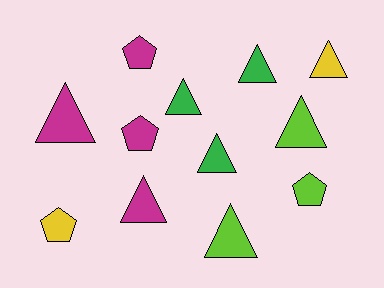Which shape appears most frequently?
Triangle, with 8 objects.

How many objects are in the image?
There are 12 objects.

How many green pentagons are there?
There are no green pentagons.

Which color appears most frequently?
Magenta, with 4 objects.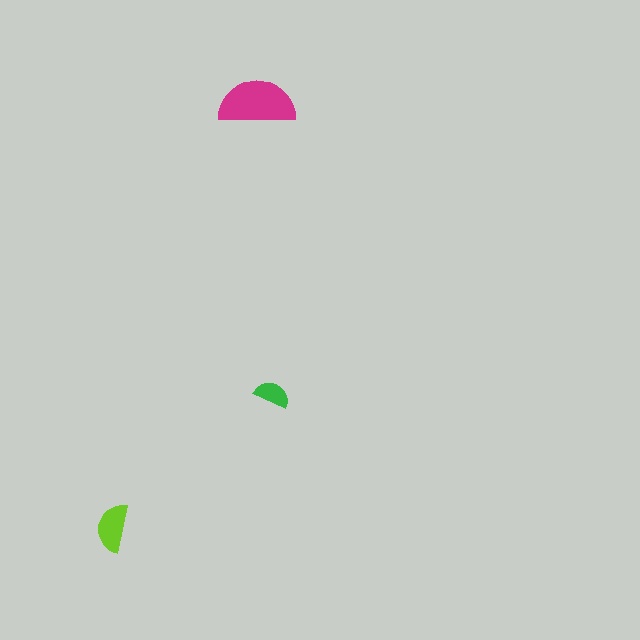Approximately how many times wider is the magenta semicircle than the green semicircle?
About 2 times wider.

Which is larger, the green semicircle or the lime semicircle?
The lime one.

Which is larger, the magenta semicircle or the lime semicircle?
The magenta one.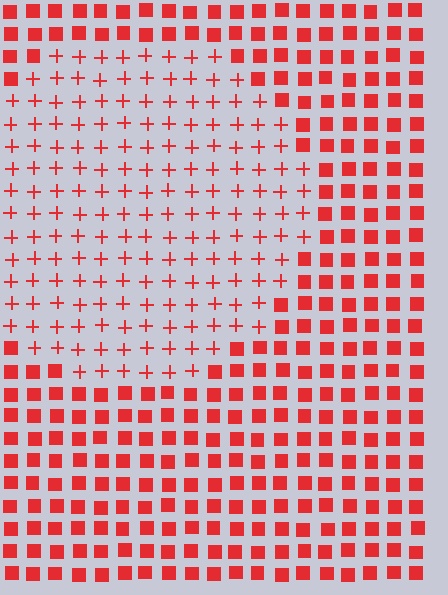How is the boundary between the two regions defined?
The boundary is defined by a change in element shape: plus signs inside vs. squares outside. All elements share the same color and spacing.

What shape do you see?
I see a circle.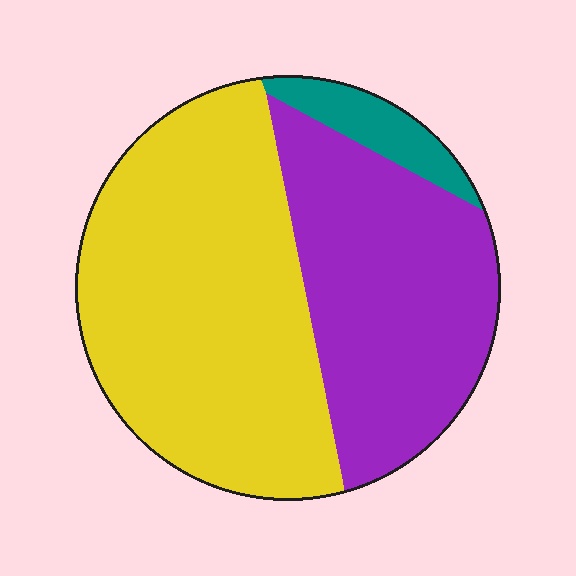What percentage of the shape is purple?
Purple covers around 40% of the shape.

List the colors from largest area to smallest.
From largest to smallest: yellow, purple, teal.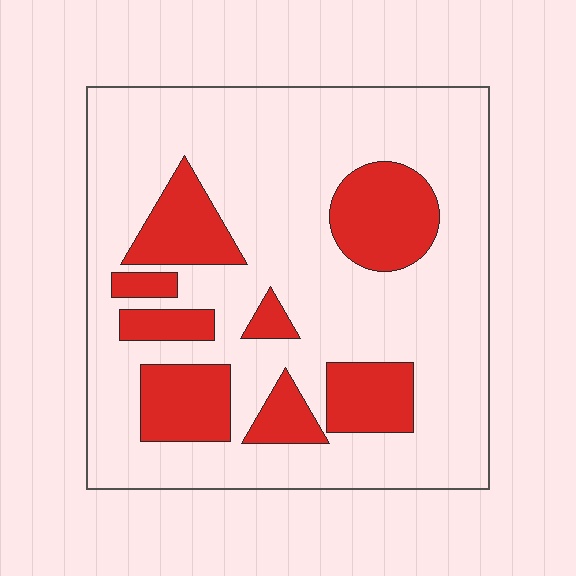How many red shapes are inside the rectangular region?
8.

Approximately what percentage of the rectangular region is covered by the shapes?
Approximately 25%.